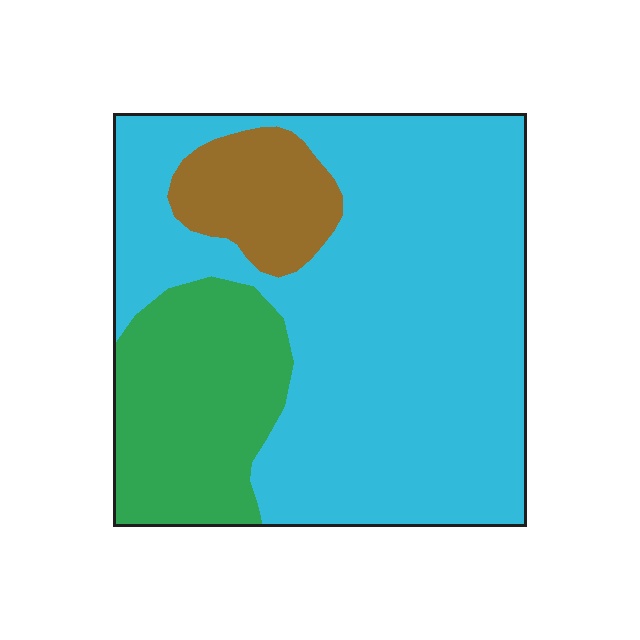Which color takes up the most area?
Cyan, at roughly 70%.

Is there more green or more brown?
Green.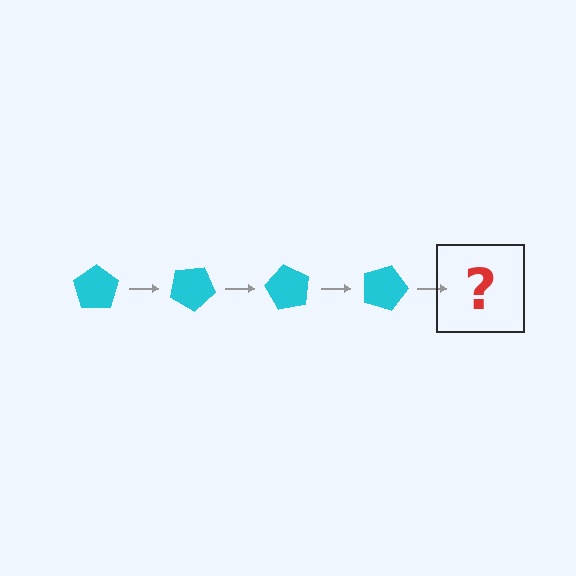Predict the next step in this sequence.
The next step is a cyan pentagon rotated 120 degrees.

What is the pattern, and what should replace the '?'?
The pattern is that the pentagon rotates 30 degrees each step. The '?' should be a cyan pentagon rotated 120 degrees.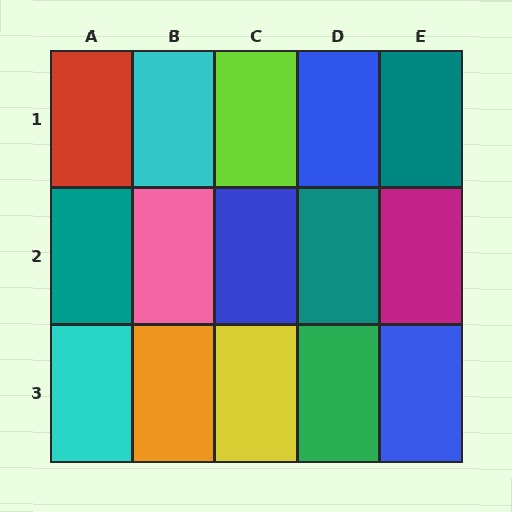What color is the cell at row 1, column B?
Cyan.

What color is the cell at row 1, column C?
Lime.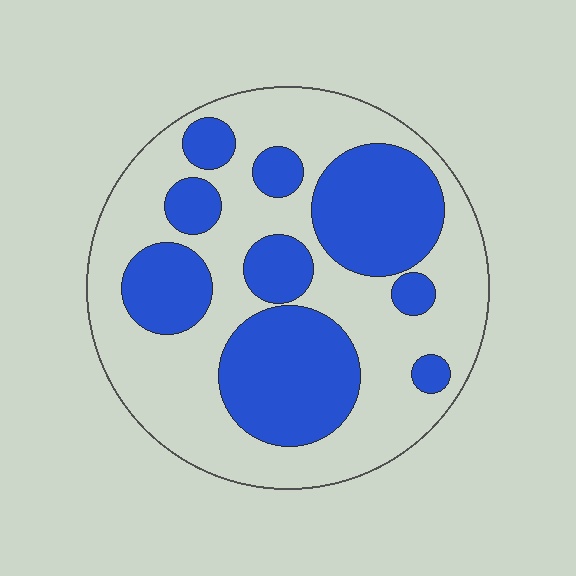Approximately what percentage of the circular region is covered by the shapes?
Approximately 40%.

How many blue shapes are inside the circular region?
9.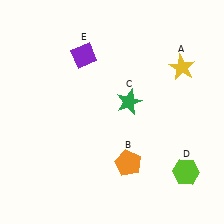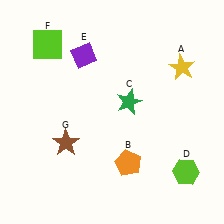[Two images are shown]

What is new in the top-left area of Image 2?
A lime square (F) was added in the top-left area of Image 2.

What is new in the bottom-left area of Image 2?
A brown star (G) was added in the bottom-left area of Image 2.